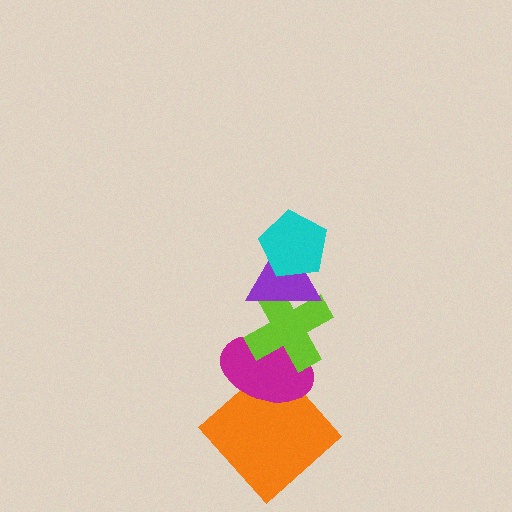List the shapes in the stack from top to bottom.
From top to bottom: the cyan pentagon, the purple triangle, the lime cross, the magenta ellipse, the orange diamond.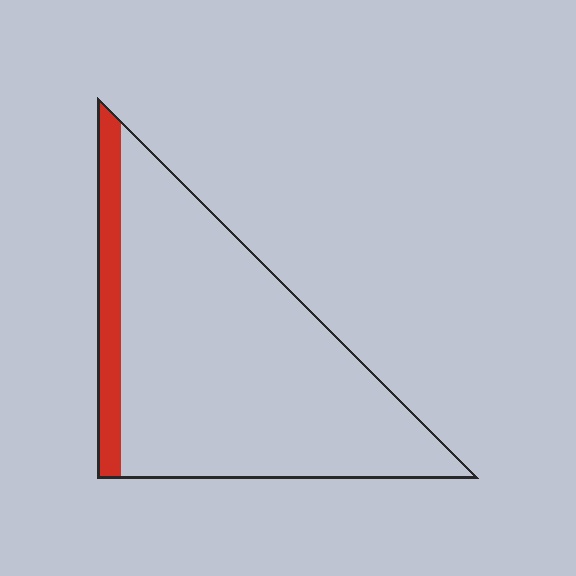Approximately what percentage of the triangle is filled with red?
Approximately 10%.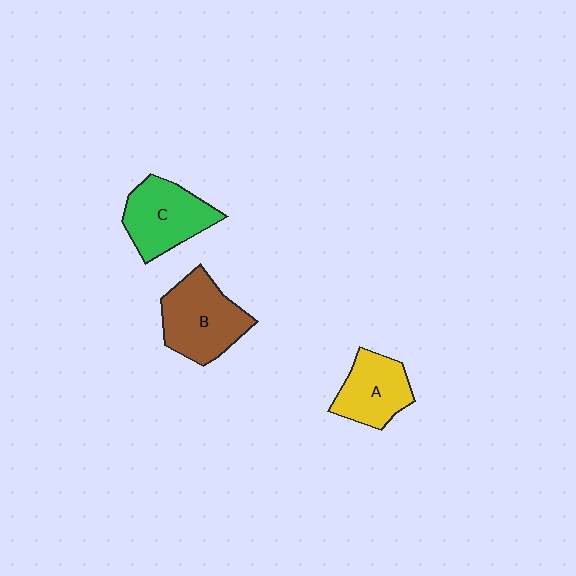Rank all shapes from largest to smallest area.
From largest to smallest: B (brown), C (green), A (yellow).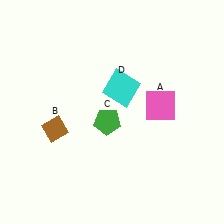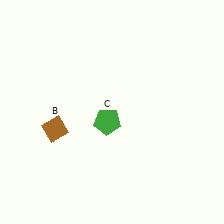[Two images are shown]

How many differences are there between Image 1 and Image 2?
There are 2 differences between the two images.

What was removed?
The cyan square (D), the pink square (A) were removed in Image 2.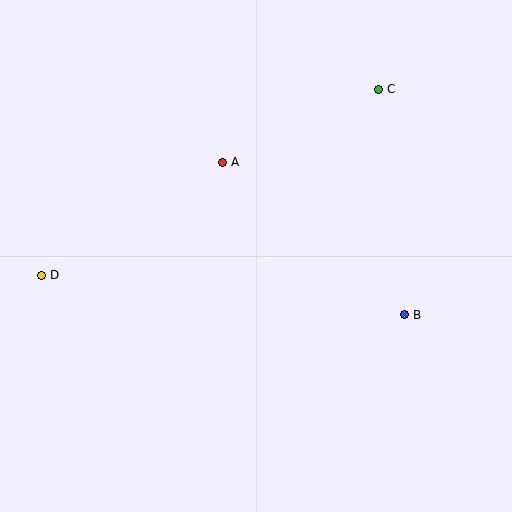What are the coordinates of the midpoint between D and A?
The midpoint between D and A is at (132, 219).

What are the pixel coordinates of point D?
Point D is at (42, 275).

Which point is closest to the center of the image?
Point A at (223, 162) is closest to the center.